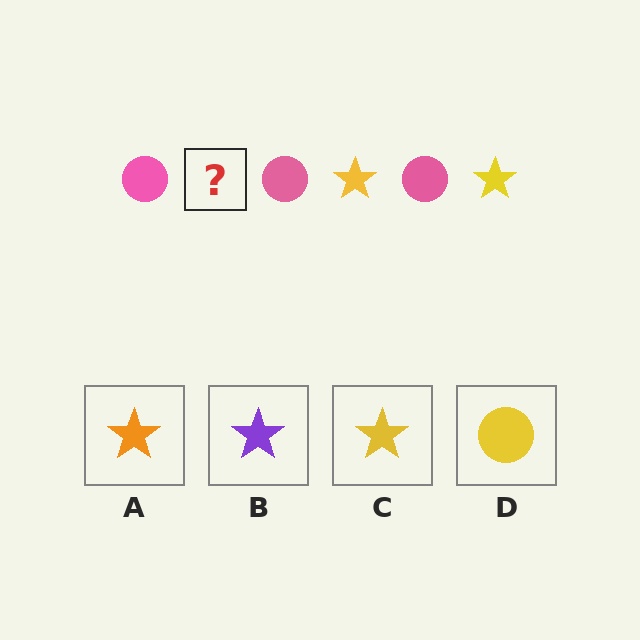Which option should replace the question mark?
Option C.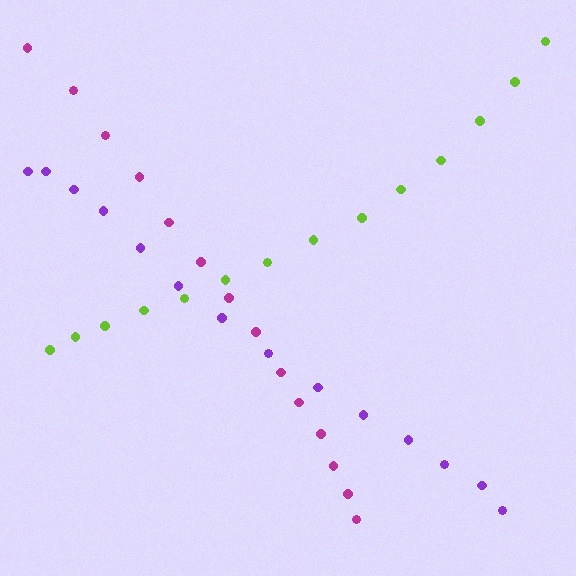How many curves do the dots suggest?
There are 3 distinct paths.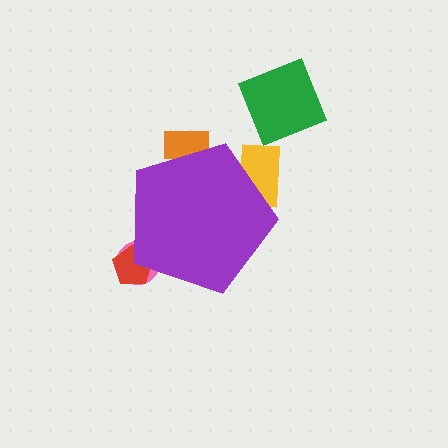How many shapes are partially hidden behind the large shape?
4 shapes are partially hidden.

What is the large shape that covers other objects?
A purple pentagon.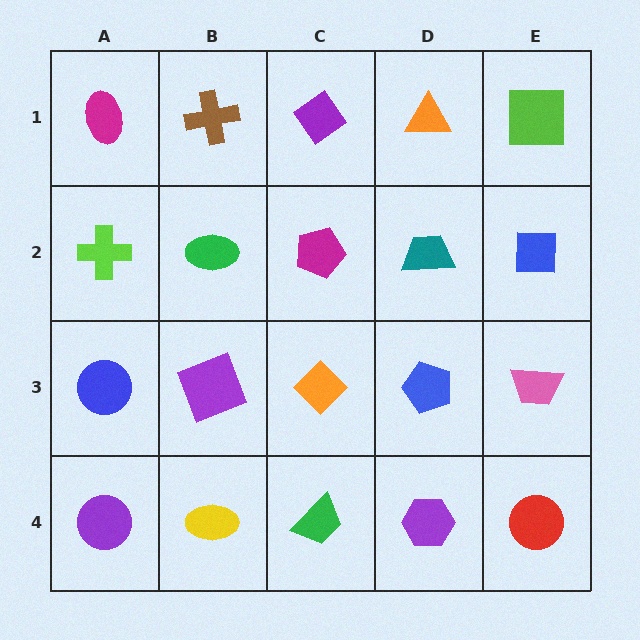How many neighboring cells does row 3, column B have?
4.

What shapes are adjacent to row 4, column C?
An orange diamond (row 3, column C), a yellow ellipse (row 4, column B), a purple hexagon (row 4, column D).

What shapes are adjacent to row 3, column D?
A teal trapezoid (row 2, column D), a purple hexagon (row 4, column D), an orange diamond (row 3, column C), a pink trapezoid (row 3, column E).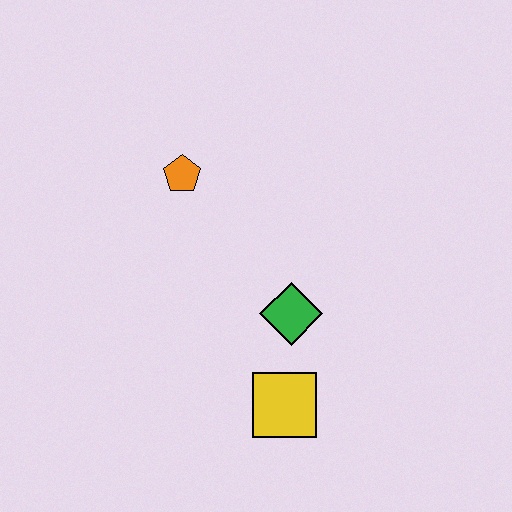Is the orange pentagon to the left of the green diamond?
Yes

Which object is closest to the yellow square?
The green diamond is closest to the yellow square.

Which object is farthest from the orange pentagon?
The yellow square is farthest from the orange pentagon.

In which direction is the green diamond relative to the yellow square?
The green diamond is above the yellow square.